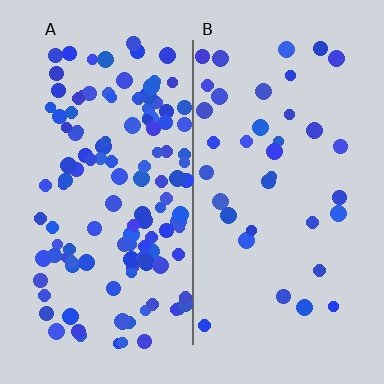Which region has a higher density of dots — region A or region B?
A (the left).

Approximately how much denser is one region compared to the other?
Approximately 3.4× — region A over region B.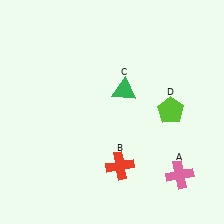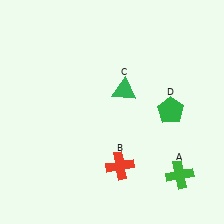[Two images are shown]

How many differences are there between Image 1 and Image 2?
There are 2 differences between the two images.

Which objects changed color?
A changed from pink to green. D changed from lime to green.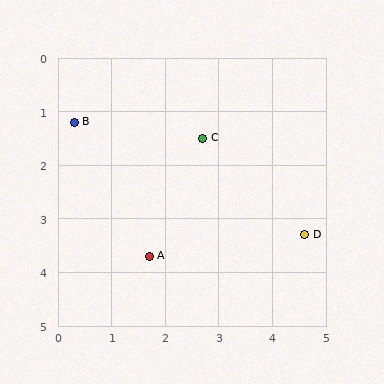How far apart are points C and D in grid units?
Points C and D are about 2.6 grid units apart.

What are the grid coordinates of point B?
Point B is at approximately (0.3, 1.2).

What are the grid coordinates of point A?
Point A is at approximately (1.7, 3.7).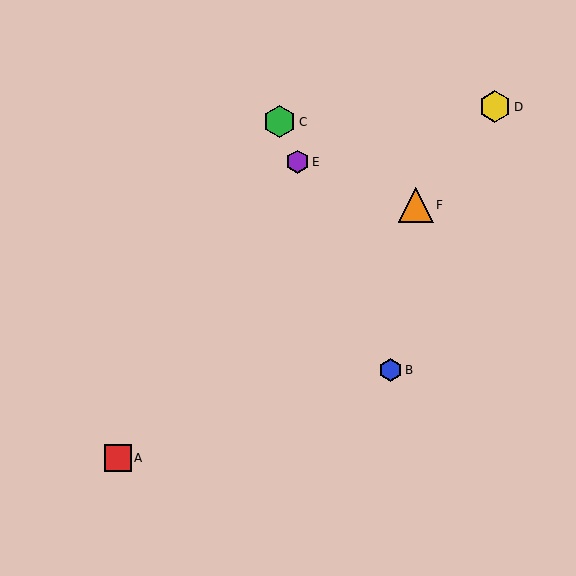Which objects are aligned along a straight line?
Objects B, C, E are aligned along a straight line.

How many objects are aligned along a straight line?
3 objects (B, C, E) are aligned along a straight line.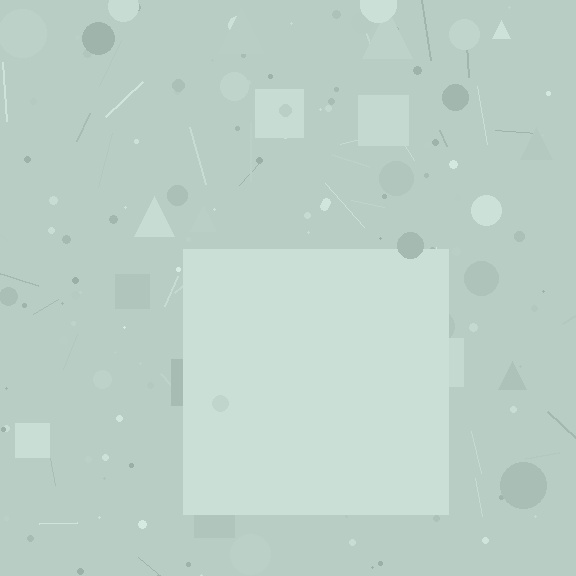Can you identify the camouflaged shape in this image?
The camouflaged shape is a square.